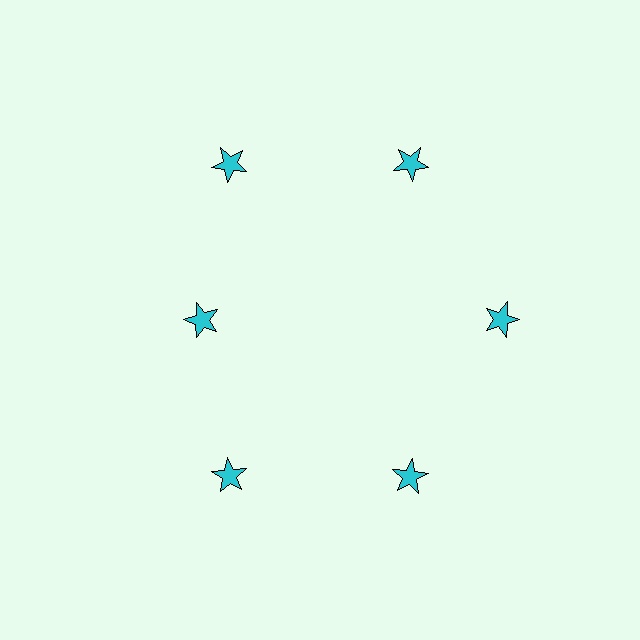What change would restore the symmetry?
The symmetry would be restored by moving it outward, back onto the ring so that all 6 stars sit at equal angles and equal distance from the center.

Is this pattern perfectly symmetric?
No. The 6 cyan stars are arranged in a ring, but one element near the 9 o'clock position is pulled inward toward the center, breaking the 6-fold rotational symmetry.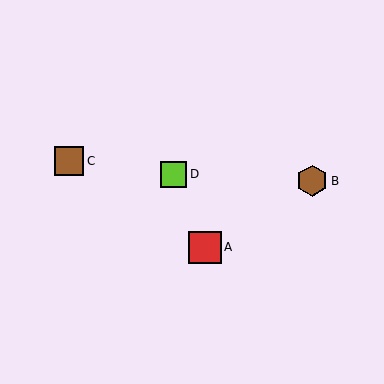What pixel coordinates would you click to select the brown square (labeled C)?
Click at (69, 161) to select the brown square C.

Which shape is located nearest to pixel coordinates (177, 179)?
The lime square (labeled D) at (174, 174) is nearest to that location.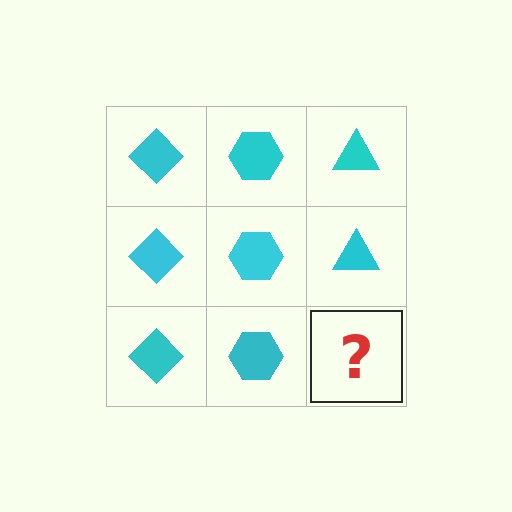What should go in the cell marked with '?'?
The missing cell should contain a cyan triangle.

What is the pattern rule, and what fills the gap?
The rule is that each column has a consistent shape. The gap should be filled with a cyan triangle.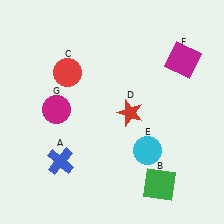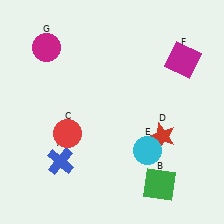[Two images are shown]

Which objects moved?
The objects that moved are: the red circle (C), the red star (D), the magenta circle (G).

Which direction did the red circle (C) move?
The red circle (C) moved down.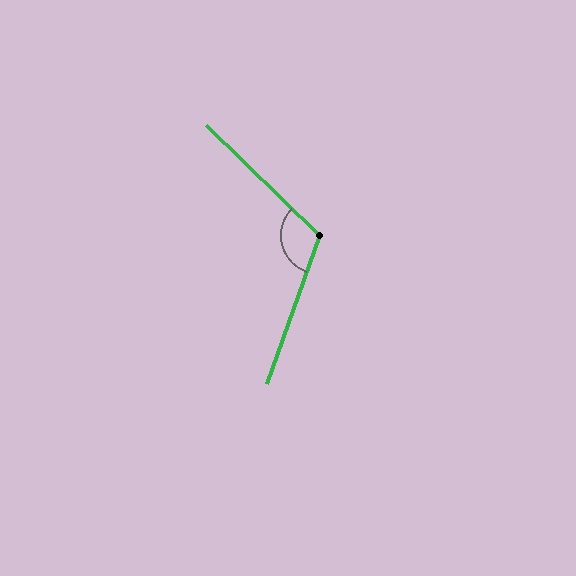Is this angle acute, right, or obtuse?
It is obtuse.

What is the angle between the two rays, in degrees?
Approximately 114 degrees.